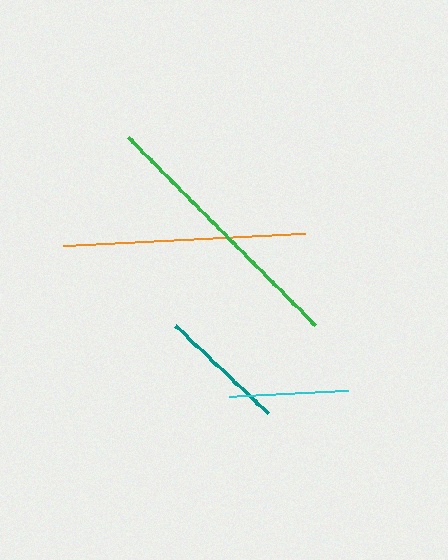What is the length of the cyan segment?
The cyan segment is approximately 119 pixels long.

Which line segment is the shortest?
The cyan line is the shortest at approximately 119 pixels.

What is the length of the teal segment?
The teal segment is approximately 127 pixels long.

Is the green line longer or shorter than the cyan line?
The green line is longer than the cyan line.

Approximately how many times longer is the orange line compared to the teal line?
The orange line is approximately 1.9 times the length of the teal line.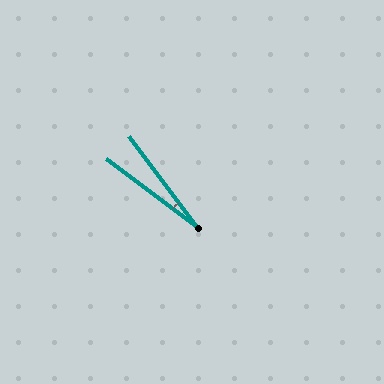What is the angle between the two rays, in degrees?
Approximately 16 degrees.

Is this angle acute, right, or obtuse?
It is acute.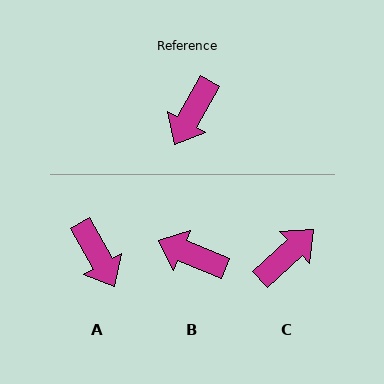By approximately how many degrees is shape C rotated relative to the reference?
Approximately 162 degrees counter-clockwise.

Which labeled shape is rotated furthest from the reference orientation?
C, about 162 degrees away.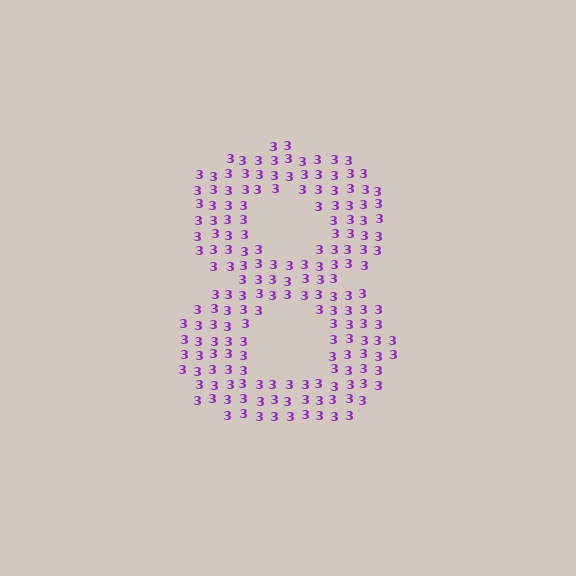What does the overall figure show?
The overall figure shows the digit 8.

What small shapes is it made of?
It is made of small digit 3's.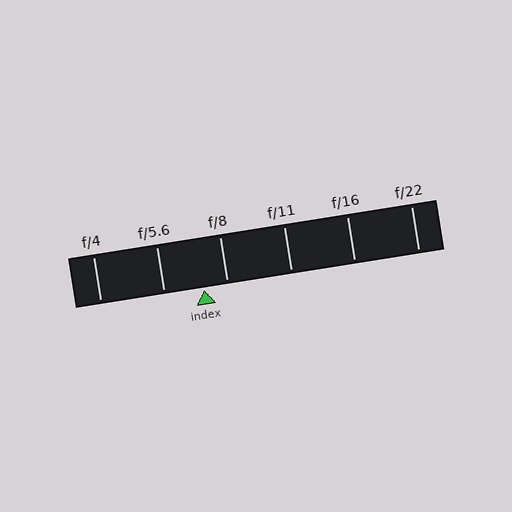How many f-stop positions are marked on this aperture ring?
There are 6 f-stop positions marked.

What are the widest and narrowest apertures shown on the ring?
The widest aperture shown is f/4 and the narrowest is f/22.